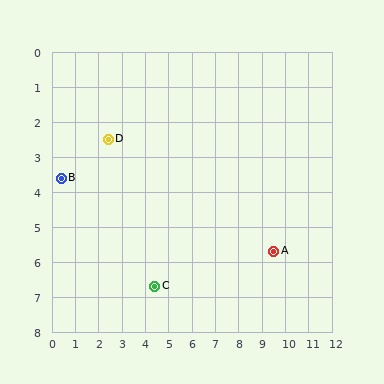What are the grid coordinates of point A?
Point A is at approximately (9.5, 5.7).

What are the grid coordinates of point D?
Point D is at approximately (2.4, 2.5).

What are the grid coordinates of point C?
Point C is at approximately (4.4, 6.7).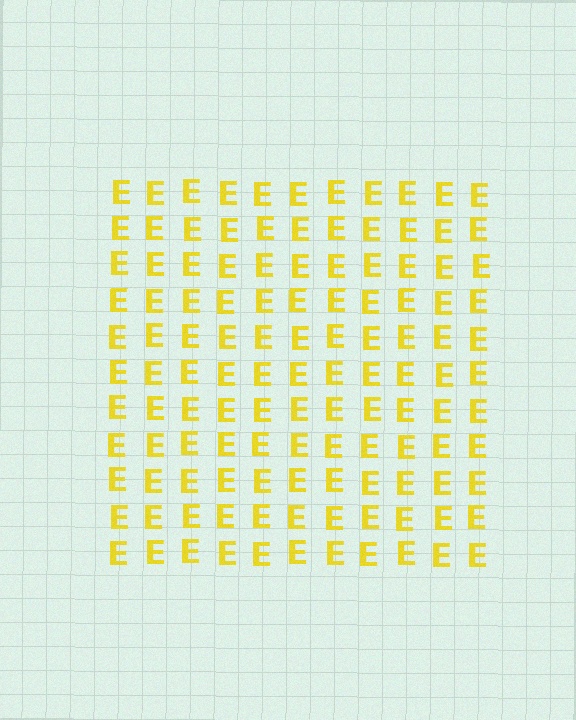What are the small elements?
The small elements are letter E's.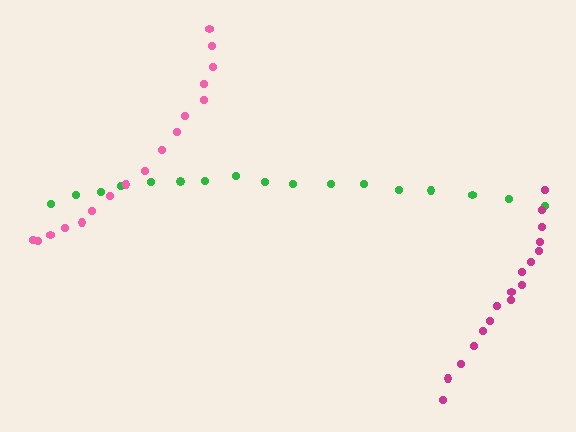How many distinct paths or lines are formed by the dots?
There are 3 distinct paths.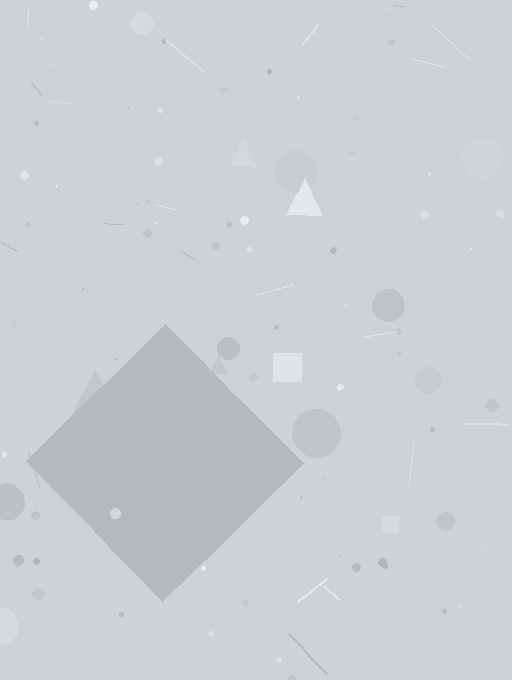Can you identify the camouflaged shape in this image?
The camouflaged shape is a diamond.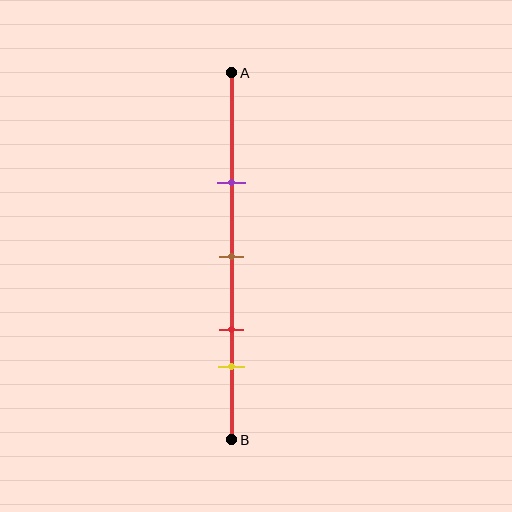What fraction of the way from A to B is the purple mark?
The purple mark is approximately 30% (0.3) of the way from A to B.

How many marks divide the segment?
There are 4 marks dividing the segment.